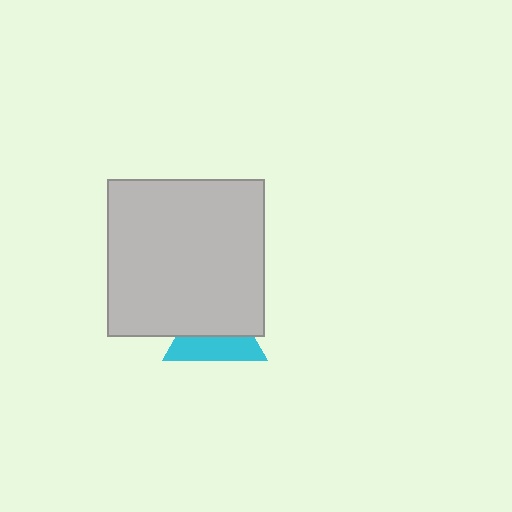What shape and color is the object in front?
The object in front is a light gray square.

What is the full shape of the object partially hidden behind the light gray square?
The partially hidden object is a cyan triangle.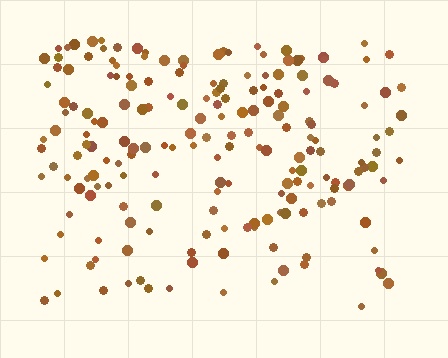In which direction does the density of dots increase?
From bottom to top, with the top side densest.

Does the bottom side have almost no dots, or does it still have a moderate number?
Still a moderate number, just noticeably fewer than the top.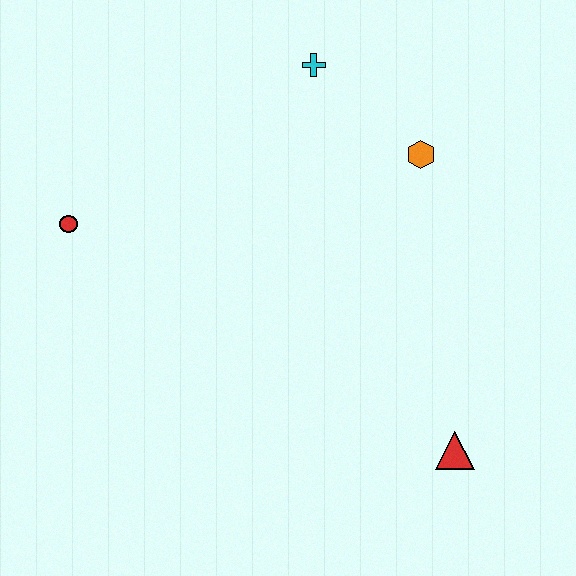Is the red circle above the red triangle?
Yes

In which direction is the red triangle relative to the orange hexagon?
The red triangle is below the orange hexagon.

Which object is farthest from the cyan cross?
The red triangle is farthest from the cyan cross.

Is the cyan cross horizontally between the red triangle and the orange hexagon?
No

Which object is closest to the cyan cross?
The orange hexagon is closest to the cyan cross.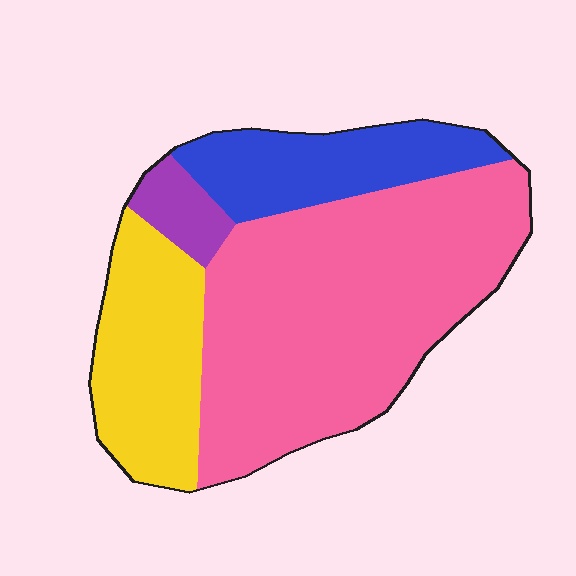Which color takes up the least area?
Purple, at roughly 5%.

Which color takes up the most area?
Pink, at roughly 55%.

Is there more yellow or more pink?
Pink.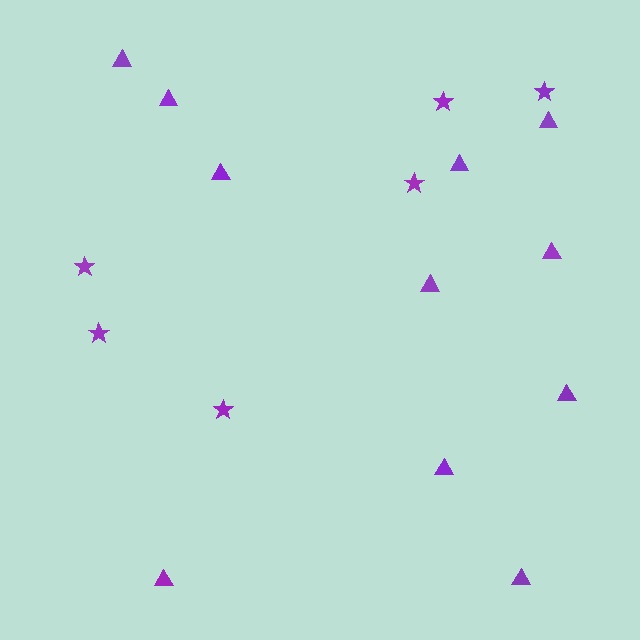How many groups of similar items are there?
There are 2 groups: one group of stars (6) and one group of triangles (11).